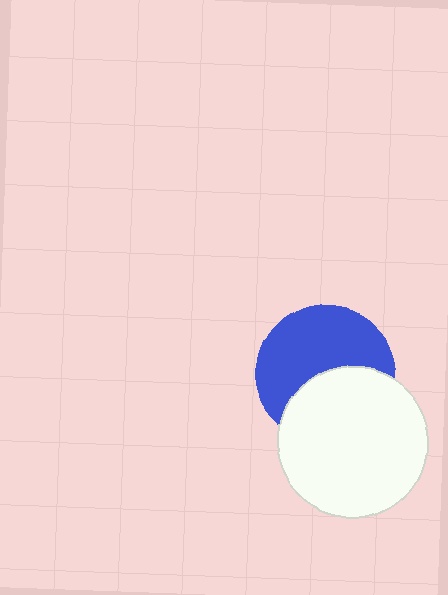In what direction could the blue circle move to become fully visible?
The blue circle could move up. That would shift it out from behind the white circle entirely.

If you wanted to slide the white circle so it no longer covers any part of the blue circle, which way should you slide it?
Slide it down — that is the most direct way to separate the two shapes.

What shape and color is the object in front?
The object in front is a white circle.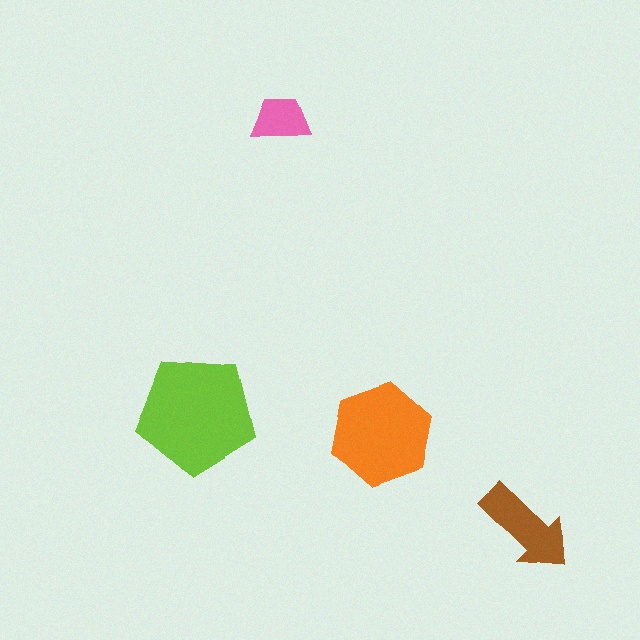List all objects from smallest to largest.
The pink trapezoid, the brown arrow, the orange hexagon, the lime pentagon.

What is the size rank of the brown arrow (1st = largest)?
3rd.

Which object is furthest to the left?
The lime pentagon is leftmost.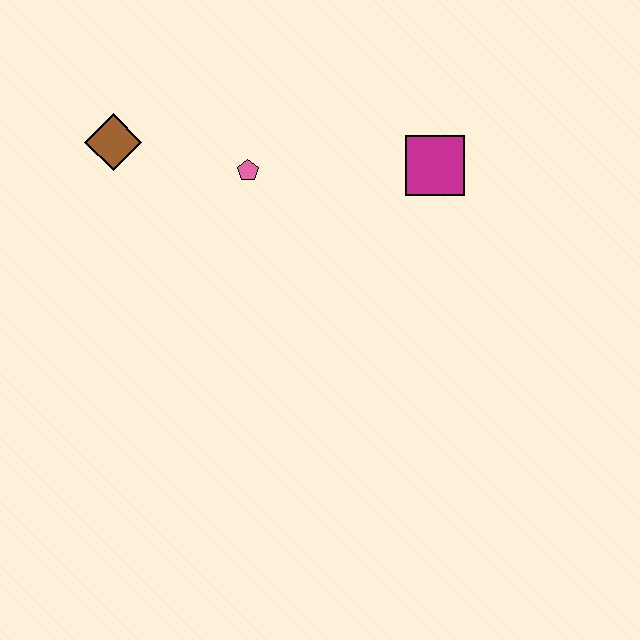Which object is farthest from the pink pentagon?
The magenta square is farthest from the pink pentagon.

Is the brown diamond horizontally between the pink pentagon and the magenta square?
No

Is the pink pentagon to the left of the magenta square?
Yes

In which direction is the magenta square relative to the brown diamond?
The magenta square is to the right of the brown diamond.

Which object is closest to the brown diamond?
The pink pentagon is closest to the brown diamond.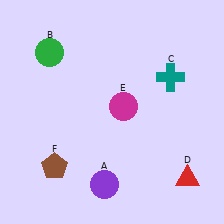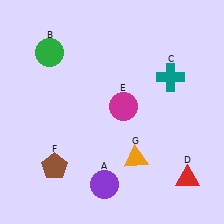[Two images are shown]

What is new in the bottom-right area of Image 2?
An orange triangle (G) was added in the bottom-right area of Image 2.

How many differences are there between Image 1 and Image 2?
There is 1 difference between the two images.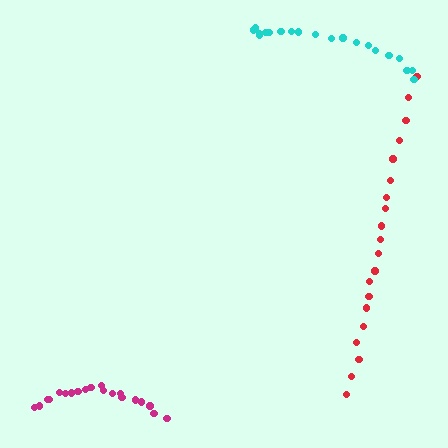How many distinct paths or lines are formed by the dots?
There are 3 distinct paths.